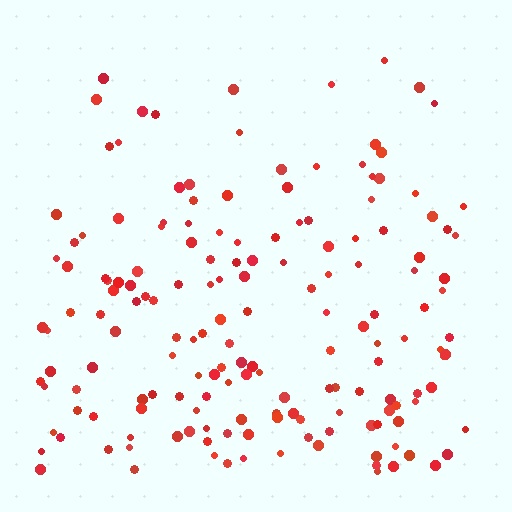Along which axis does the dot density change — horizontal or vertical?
Vertical.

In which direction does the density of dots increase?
From top to bottom, with the bottom side densest.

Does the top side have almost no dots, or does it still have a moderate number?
Still a moderate number, just noticeably fewer than the bottom.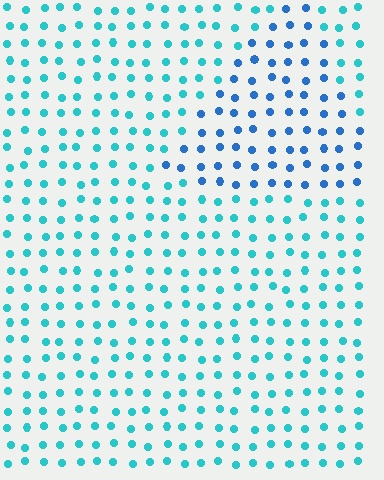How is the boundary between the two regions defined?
The boundary is defined purely by a slight shift in hue (about 33 degrees). Spacing, size, and orientation are identical on both sides.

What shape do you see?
I see a triangle.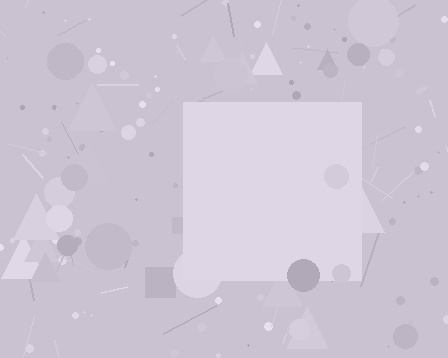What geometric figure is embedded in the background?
A square is embedded in the background.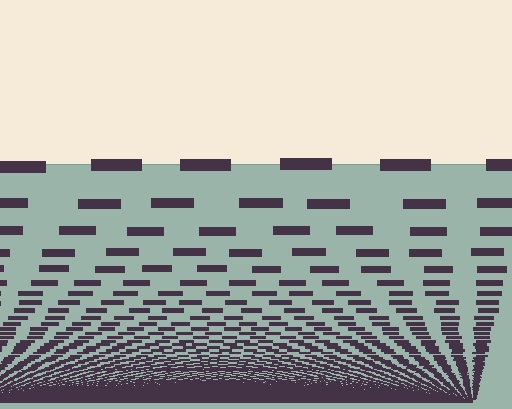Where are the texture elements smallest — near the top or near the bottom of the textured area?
Near the bottom.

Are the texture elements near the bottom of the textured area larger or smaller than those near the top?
Smaller. The gradient is inverted — elements near the bottom are smaller and denser.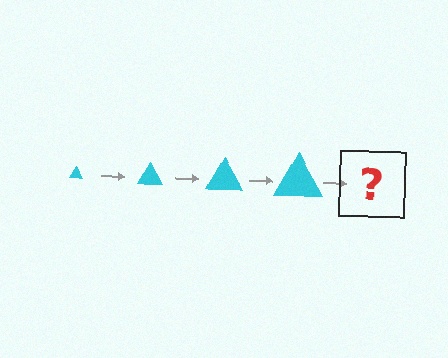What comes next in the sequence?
The next element should be a cyan triangle, larger than the previous one.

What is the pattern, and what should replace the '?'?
The pattern is that the triangle gets progressively larger each step. The '?' should be a cyan triangle, larger than the previous one.